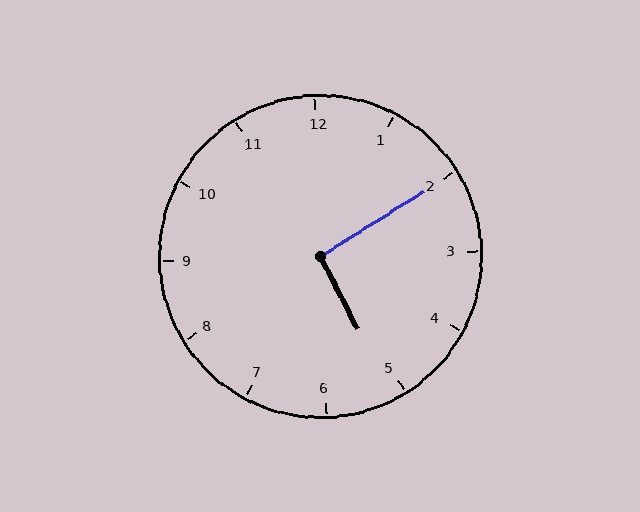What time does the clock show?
5:10.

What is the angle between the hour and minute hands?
Approximately 95 degrees.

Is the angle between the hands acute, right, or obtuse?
It is right.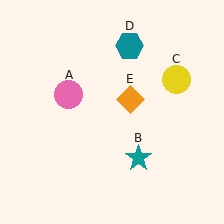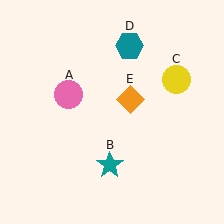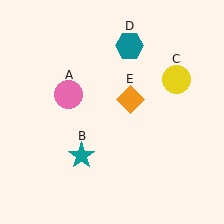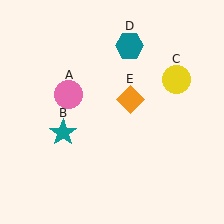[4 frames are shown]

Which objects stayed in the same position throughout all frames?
Pink circle (object A) and yellow circle (object C) and teal hexagon (object D) and orange diamond (object E) remained stationary.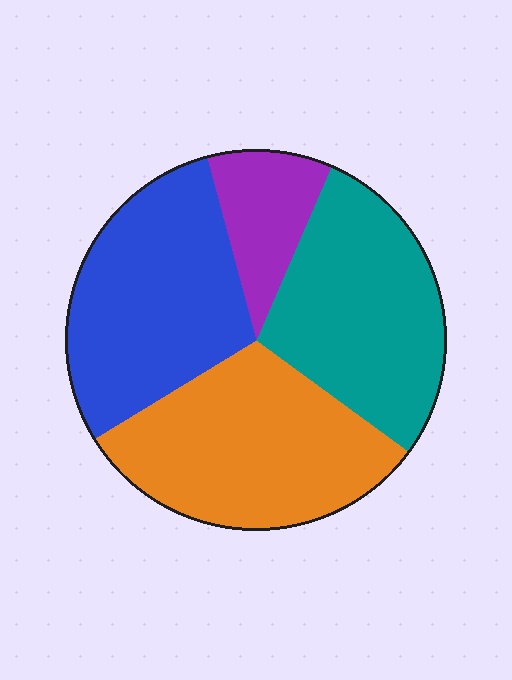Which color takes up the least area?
Purple, at roughly 10%.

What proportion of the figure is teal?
Teal takes up about one quarter (1/4) of the figure.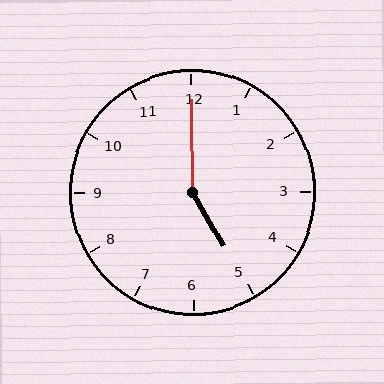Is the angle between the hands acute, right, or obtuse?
It is obtuse.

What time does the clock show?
5:00.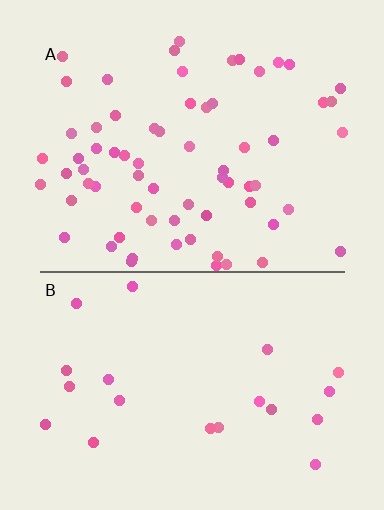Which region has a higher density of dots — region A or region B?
A (the top).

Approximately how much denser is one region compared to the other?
Approximately 3.3× — region A over region B.